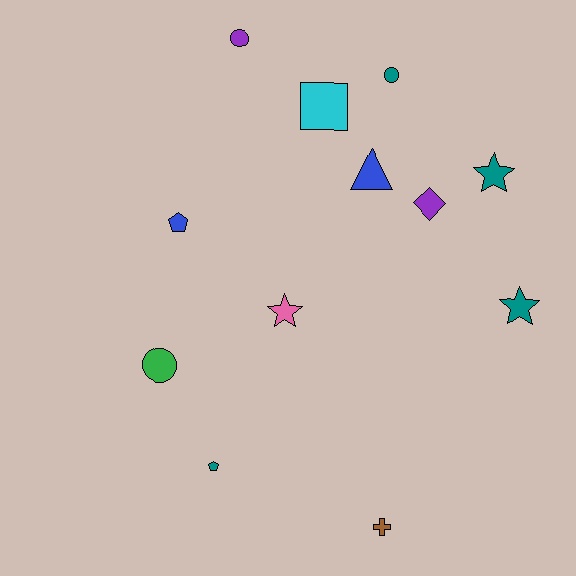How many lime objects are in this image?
There are no lime objects.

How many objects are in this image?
There are 12 objects.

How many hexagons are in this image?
There are no hexagons.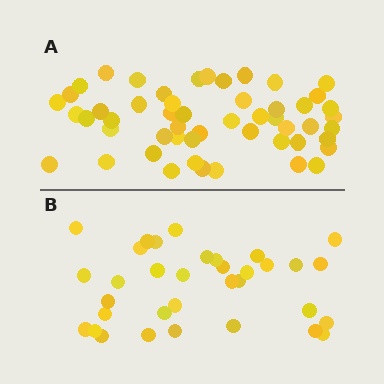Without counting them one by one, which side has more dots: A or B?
Region A (the top region) has more dots.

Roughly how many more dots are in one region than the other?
Region A has approximately 20 more dots than region B.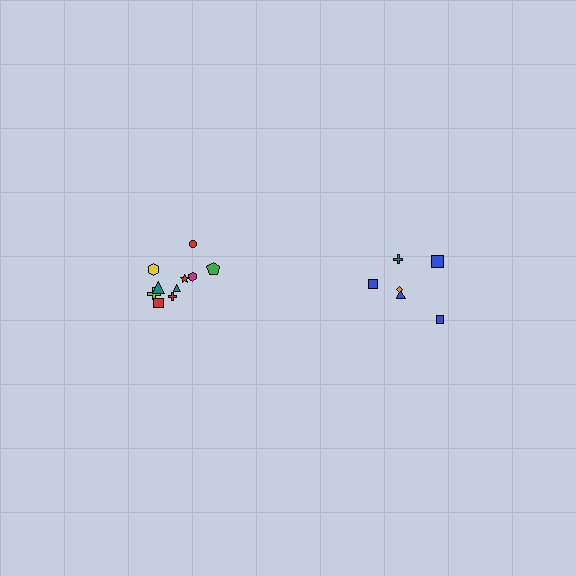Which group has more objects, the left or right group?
The left group.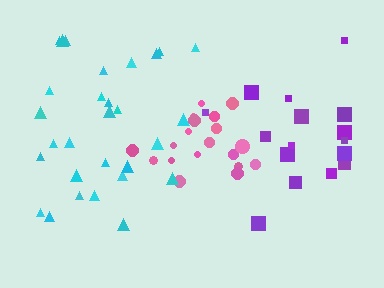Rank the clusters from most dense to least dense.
pink, cyan, purple.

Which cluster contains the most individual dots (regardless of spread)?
Cyan (29).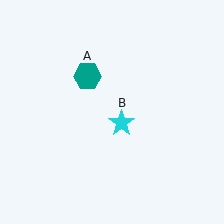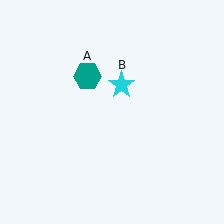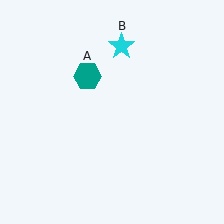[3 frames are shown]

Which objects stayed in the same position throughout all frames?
Teal hexagon (object A) remained stationary.